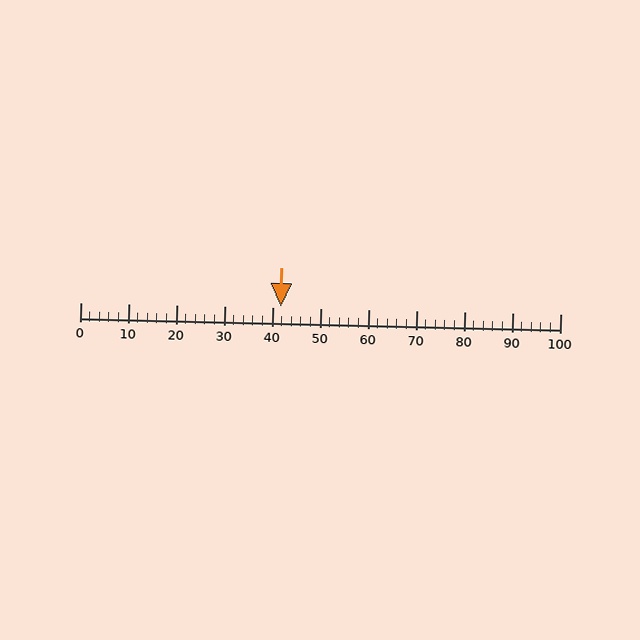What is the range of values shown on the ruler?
The ruler shows values from 0 to 100.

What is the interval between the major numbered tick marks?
The major tick marks are spaced 10 units apart.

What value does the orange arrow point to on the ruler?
The orange arrow points to approximately 42.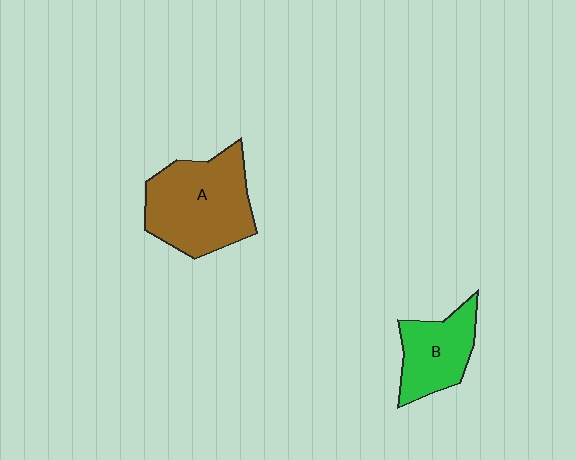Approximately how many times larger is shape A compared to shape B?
Approximately 1.6 times.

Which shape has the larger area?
Shape A (brown).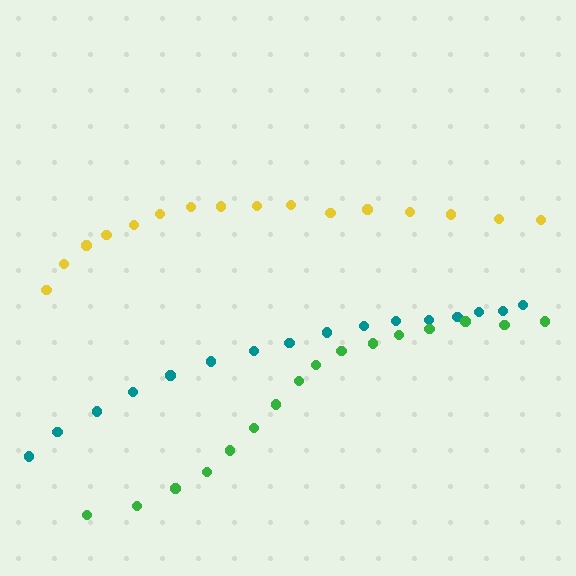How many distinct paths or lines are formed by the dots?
There are 3 distinct paths.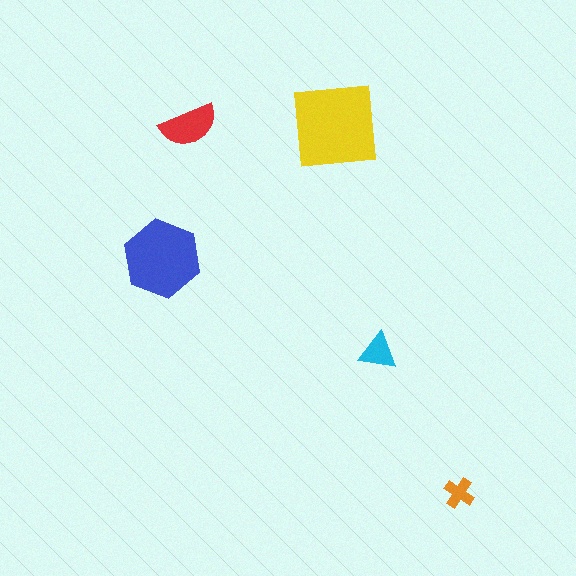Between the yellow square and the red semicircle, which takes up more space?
The yellow square.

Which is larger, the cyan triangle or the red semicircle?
The red semicircle.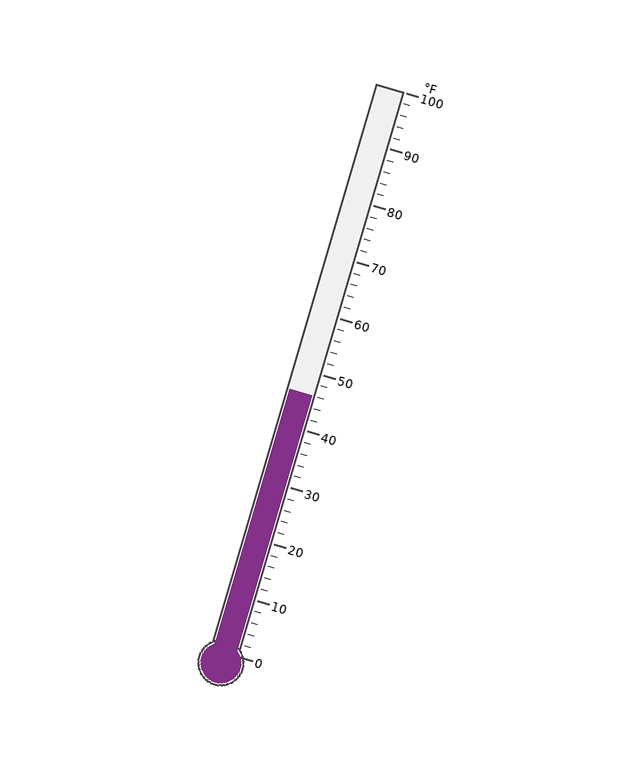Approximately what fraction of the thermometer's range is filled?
The thermometer is filled to approximately 45% of its range.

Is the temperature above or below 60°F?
The temperature is below 60°F.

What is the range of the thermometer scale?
The thermometer scale ranges from 0°F to 100°F.